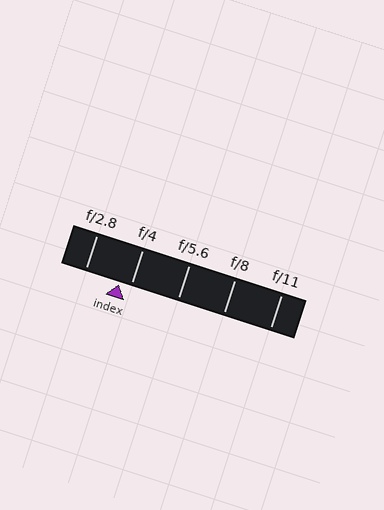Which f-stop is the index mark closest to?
The index mark is closest to f/4.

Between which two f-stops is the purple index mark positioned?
The index mark is between f/2.8 and f/4.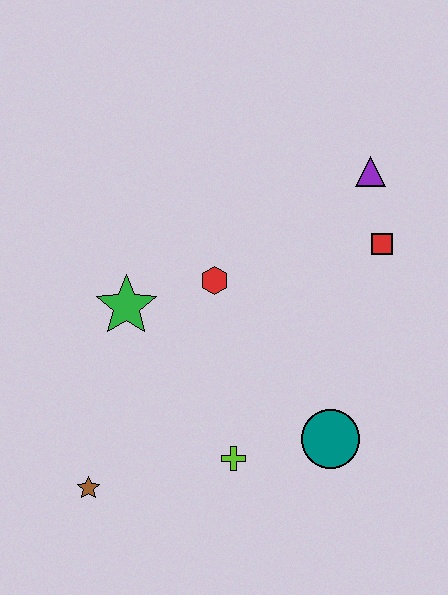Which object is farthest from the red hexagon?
The brown star is farthest from the red hexagon.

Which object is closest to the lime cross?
The teal circle is closest to the lime cross.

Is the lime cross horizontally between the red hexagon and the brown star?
No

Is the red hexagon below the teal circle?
No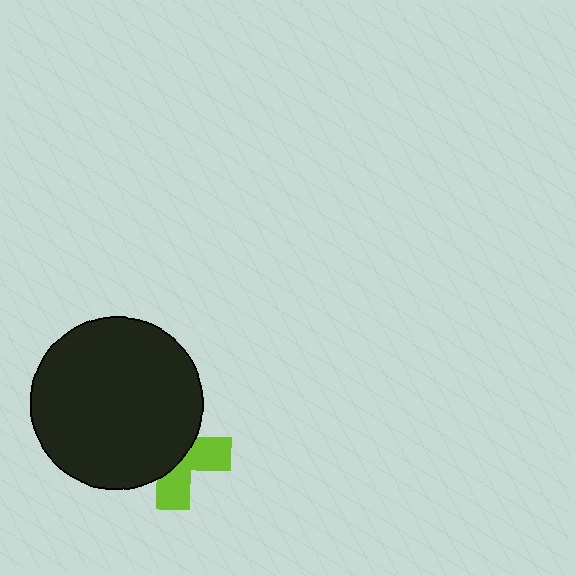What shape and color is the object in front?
The object in front is a black circle.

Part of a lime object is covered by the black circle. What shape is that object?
It is a cross.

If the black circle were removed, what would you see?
You would see the complete lime cross.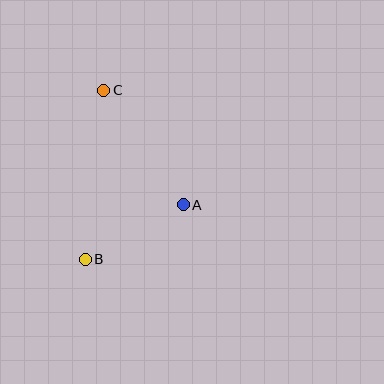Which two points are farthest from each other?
Points B and C are farthest from each other.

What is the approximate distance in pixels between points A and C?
The distance between A and C is approximately 140 pixels.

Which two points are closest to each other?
Points A and B are closest to each other.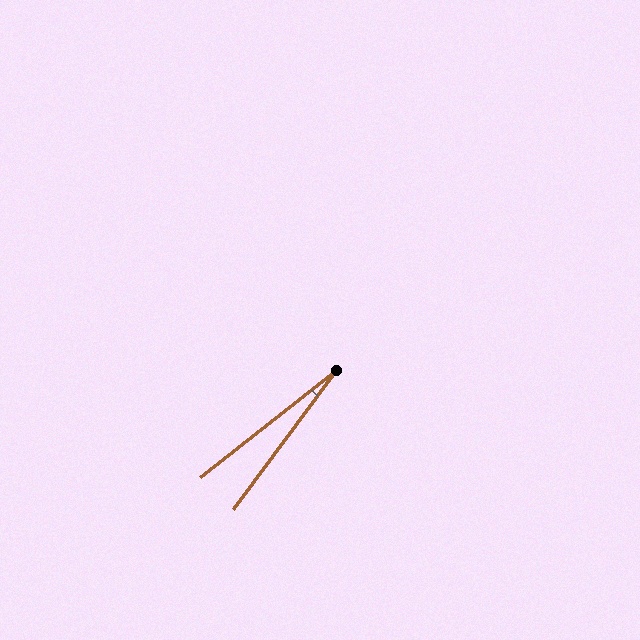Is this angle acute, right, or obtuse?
It is acute.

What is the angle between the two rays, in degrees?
Approximately 15 degrees.